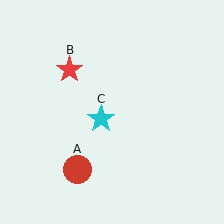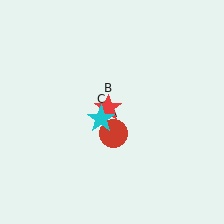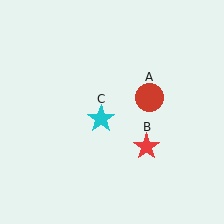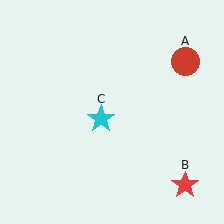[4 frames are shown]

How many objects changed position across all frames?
2 objects changed position: red circle (object A), red star (object B).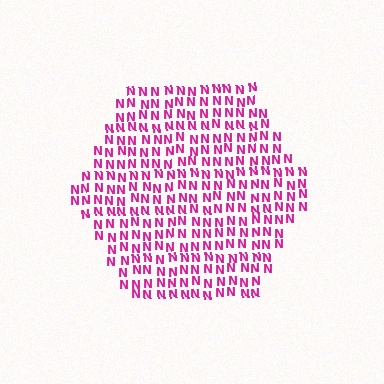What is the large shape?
The large shape is a hexagon.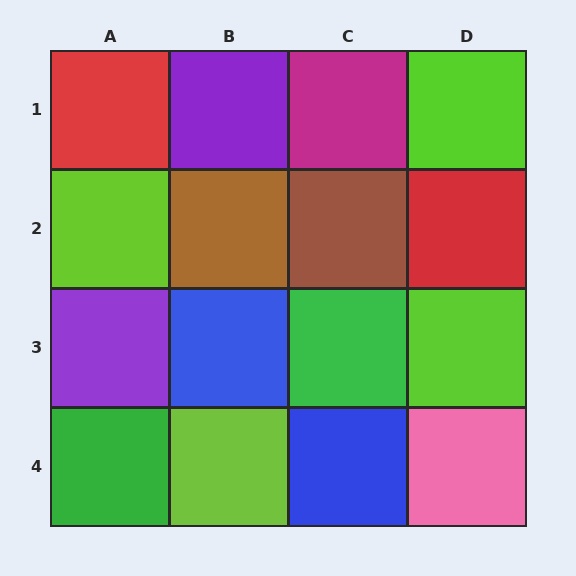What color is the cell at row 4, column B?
Lime.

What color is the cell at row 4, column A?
Green.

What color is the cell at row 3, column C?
Green.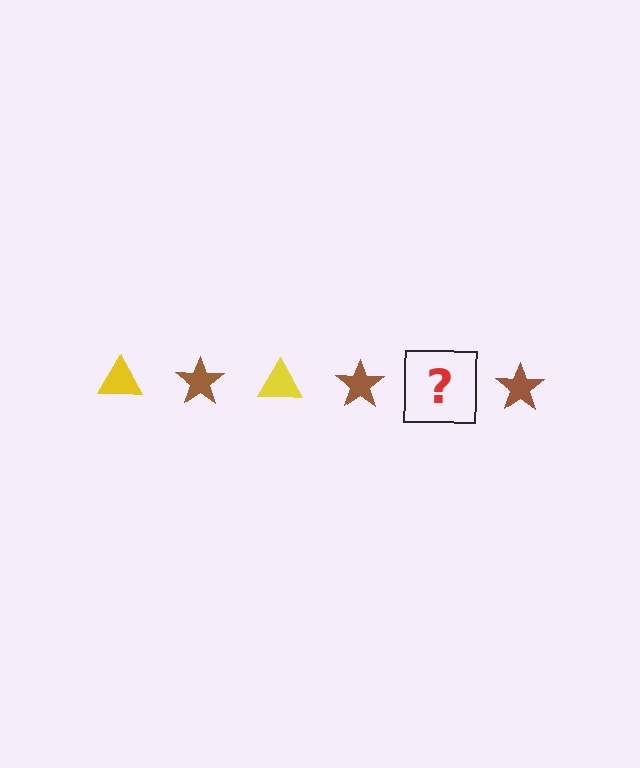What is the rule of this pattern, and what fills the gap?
The rule is that the pattern alternates between yellow triangle and brown star. The gap should be filled with a yellow triangle.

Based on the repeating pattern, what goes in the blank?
The blank should be a yellow triangle.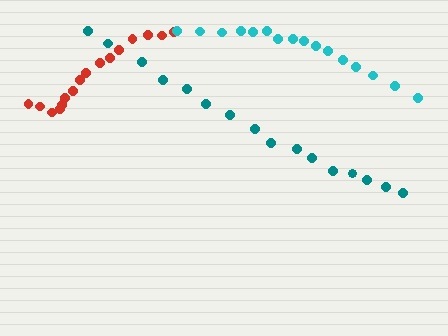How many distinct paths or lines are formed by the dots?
There are 3 distinct paths.